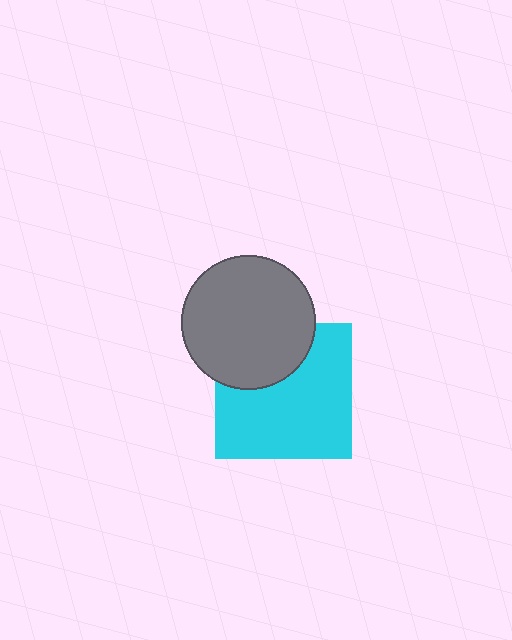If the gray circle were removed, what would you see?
You would see the complete cyan square.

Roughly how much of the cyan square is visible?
Most of it is visible (roughly 70%).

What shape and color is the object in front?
The object in front is a gray circle.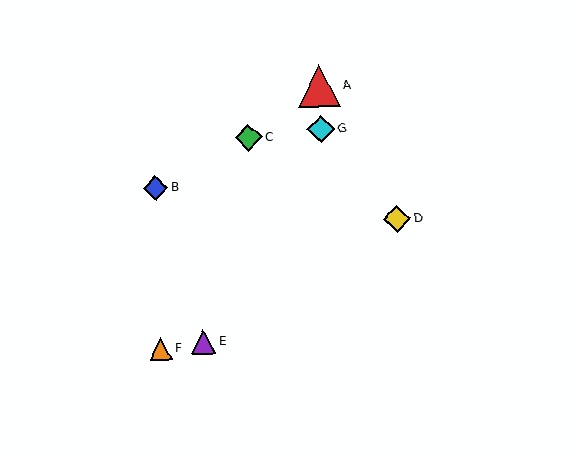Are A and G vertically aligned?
Yes, both are at x≈319.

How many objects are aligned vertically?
2 objects (A, G) are aligned vertically.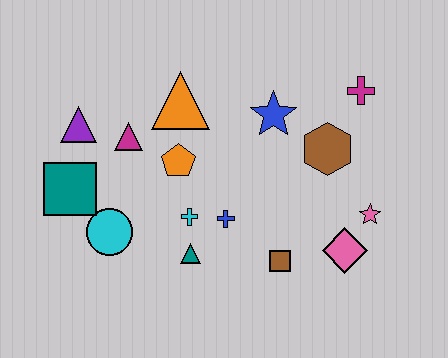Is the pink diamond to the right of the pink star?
No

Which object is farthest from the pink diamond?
The purple triangle is farthest from the pink diamond.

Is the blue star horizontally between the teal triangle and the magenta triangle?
No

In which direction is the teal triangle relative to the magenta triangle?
The teal triangle is below the magenta triangle.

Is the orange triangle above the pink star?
Yes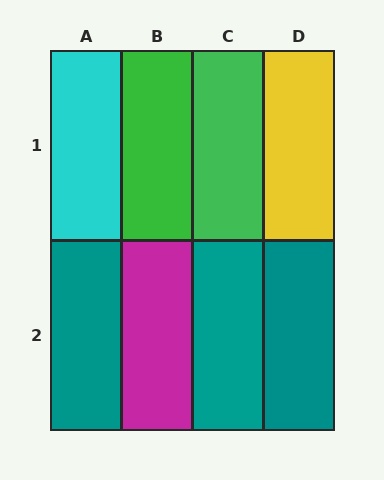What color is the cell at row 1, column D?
Yellow.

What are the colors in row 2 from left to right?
Teal, magenta, teal, teal.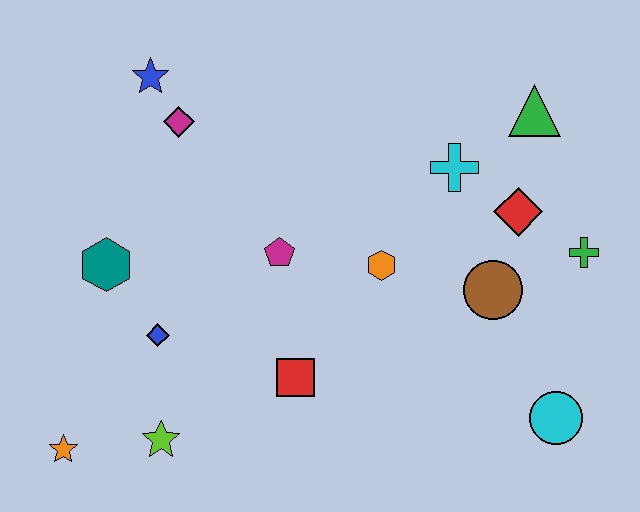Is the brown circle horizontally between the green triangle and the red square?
Yes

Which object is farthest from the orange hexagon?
The orange star is farthest from the orange hexagon.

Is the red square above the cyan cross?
No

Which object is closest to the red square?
The magenta pentagon is closest to the red square.